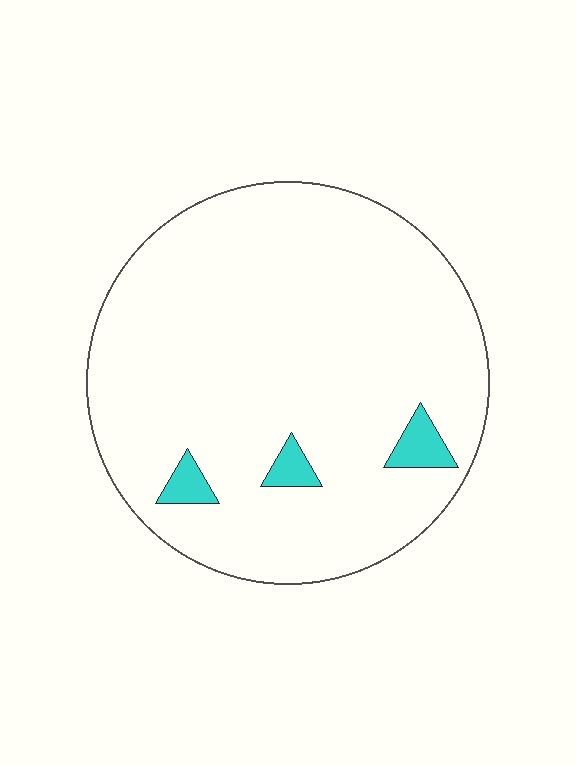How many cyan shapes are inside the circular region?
3.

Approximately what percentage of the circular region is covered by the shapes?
Approximately 5%.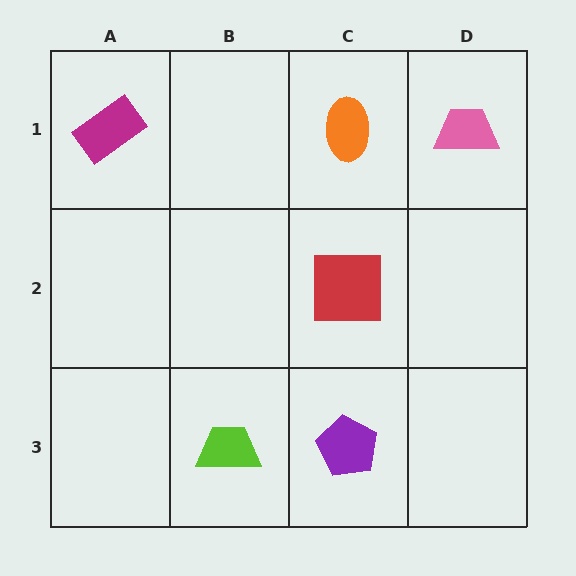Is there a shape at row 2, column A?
No, that cell is empty.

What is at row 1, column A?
A magenta rectangle.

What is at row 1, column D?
A pink trapezoid.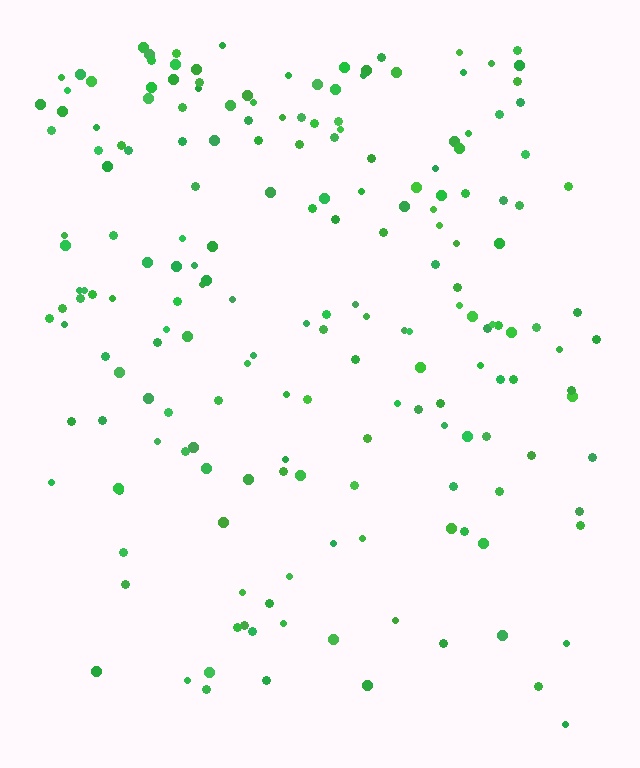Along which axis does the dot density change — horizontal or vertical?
Vertical.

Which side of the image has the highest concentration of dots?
The top.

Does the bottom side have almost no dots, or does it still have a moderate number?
Still a moderate number, just noticeably fewer than the top.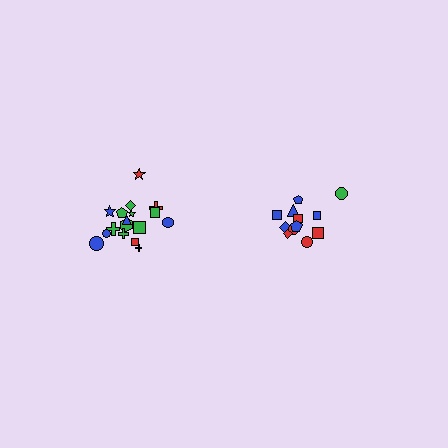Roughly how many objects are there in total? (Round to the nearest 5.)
Roughly 30 objects in total.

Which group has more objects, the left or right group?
The left group.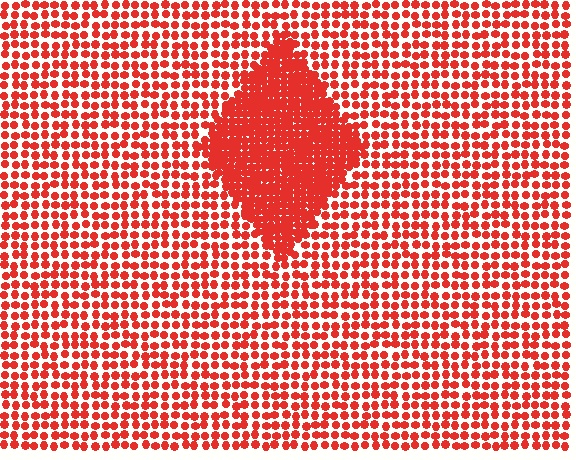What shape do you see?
I see a diamond.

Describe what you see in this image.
The image contains small red elements arranged at two different densities. A diamond-shaped region is visible where the elements are more densely packed than the surrounding area.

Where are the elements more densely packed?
The elements are more densely packed inside the diamond boundary.